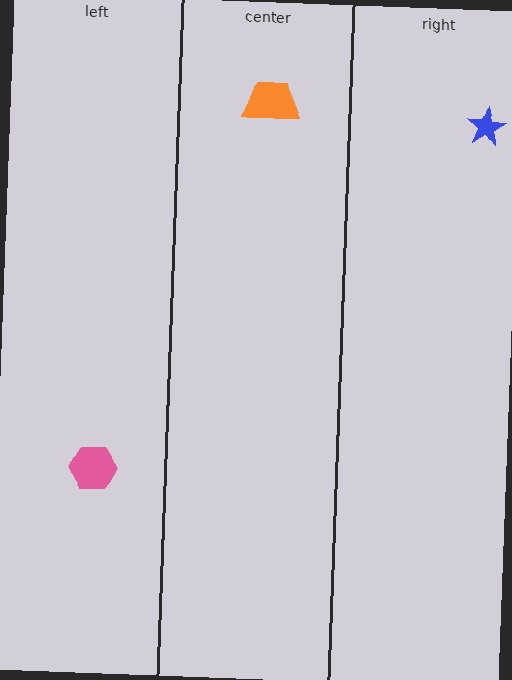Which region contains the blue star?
The right region.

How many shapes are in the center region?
1.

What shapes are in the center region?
The orange trapezoid.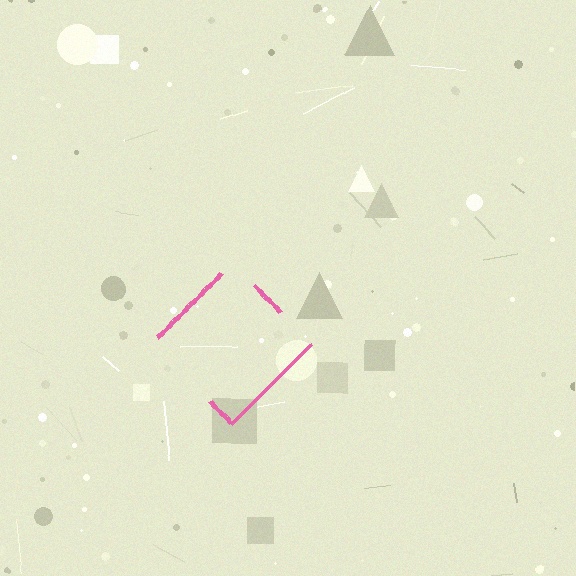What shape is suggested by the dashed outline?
The dashed outline suggests a diamond.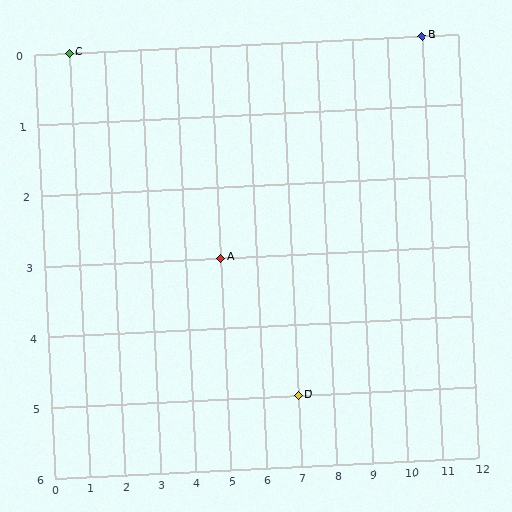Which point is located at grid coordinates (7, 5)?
Point D is at (7, 5).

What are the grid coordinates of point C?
Point C is at grid coordinates (1, 0).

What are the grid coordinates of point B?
Point B is at grid coordinates (11, 0).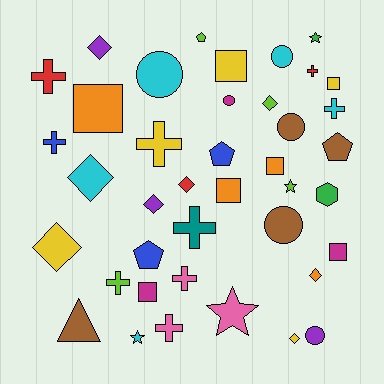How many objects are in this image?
There are 40 objects.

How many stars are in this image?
There are 4 stars.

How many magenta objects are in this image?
There are 3 magenta objects.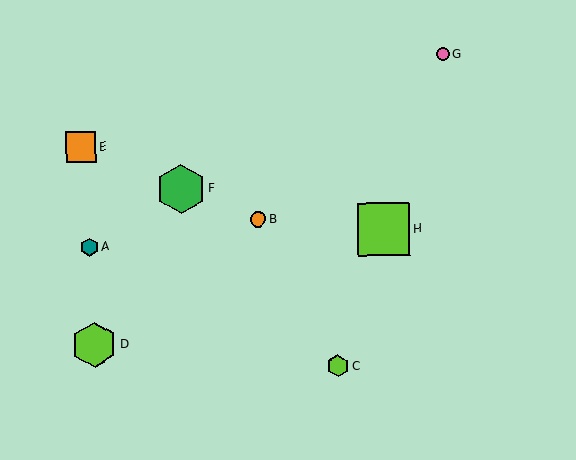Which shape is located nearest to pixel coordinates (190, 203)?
The green hexagon (labeled F) at (181, 189) is nearest to that location.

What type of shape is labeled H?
Shape H is a lime square.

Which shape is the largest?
The lime square (labeled H) is the largest.